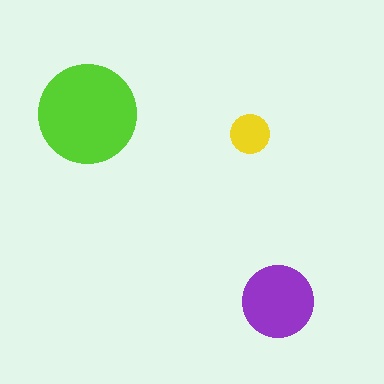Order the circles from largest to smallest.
the lime one, the purple one, the yellow one.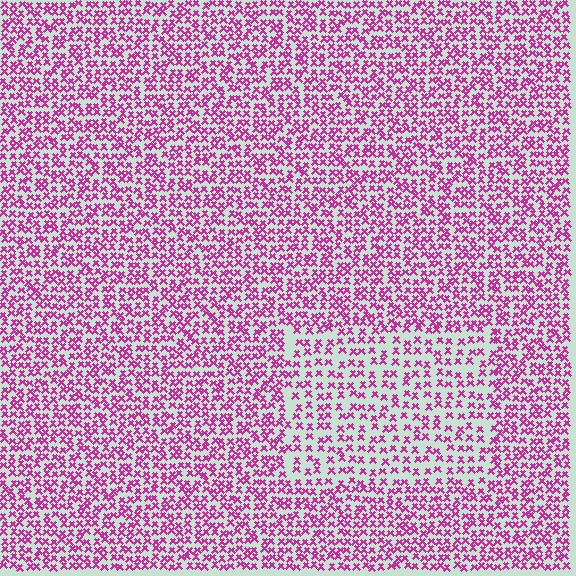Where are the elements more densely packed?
The elements are more densely packed outside the rectangle boundary.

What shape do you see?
I see a rectangle.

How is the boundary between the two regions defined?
The boundary is defined by a change in element density (approximately 1.7x ratio). All elements are the same color, size, and shape.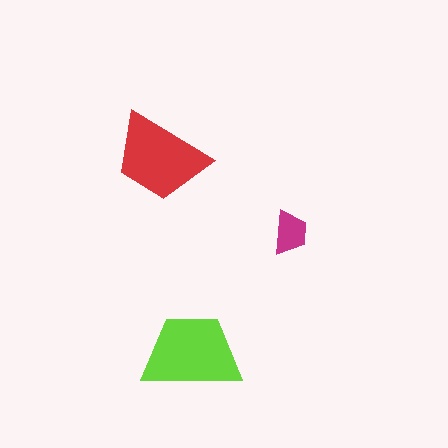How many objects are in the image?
There are 3 objects in the image.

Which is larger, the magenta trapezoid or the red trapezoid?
The red one.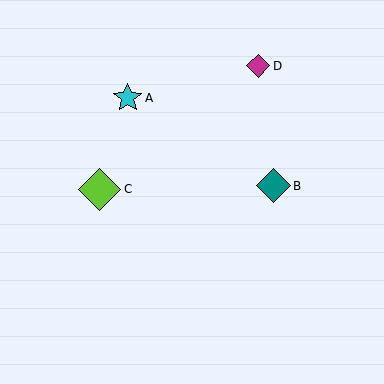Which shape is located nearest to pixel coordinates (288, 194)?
The teal diamond (labeled B) at (274, 186) is nearest to that location.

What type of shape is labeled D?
Shape D is a magenta diamond.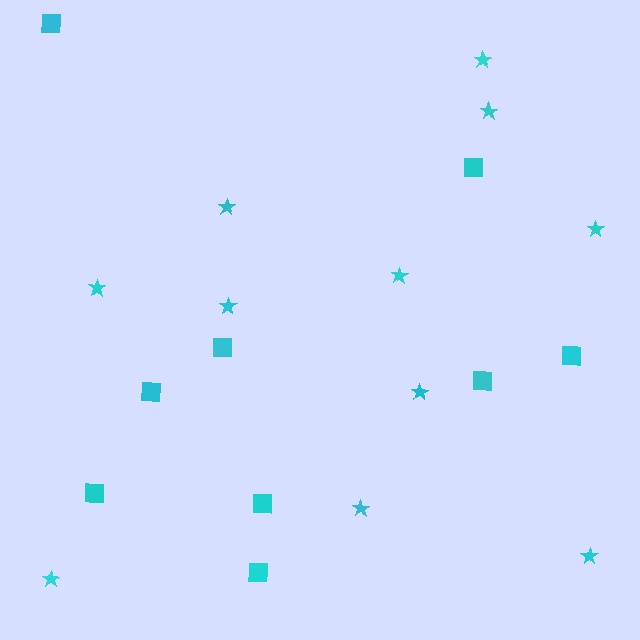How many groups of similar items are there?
There are 2 groups: one group of squares (9) and one group of stars (11).